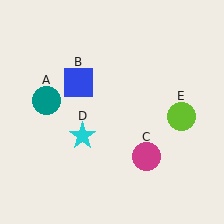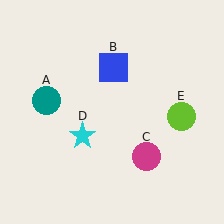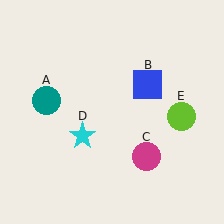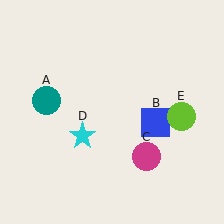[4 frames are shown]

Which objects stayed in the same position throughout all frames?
Teal circle (object A) and magenta circle (object C) and cyan star (object D) and lime circle (object E) remained stationary.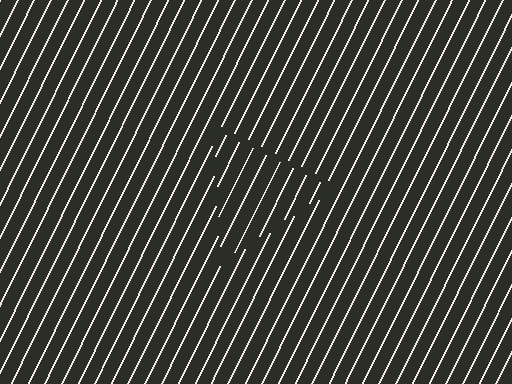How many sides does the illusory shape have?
3 sides — the line-ends trace a triangle.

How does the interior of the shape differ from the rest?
The interior of the shape contains the same grating, shifted by half a period — the contour is defined by the phase discontinuity where line-ends from the inner and outer gratings abut.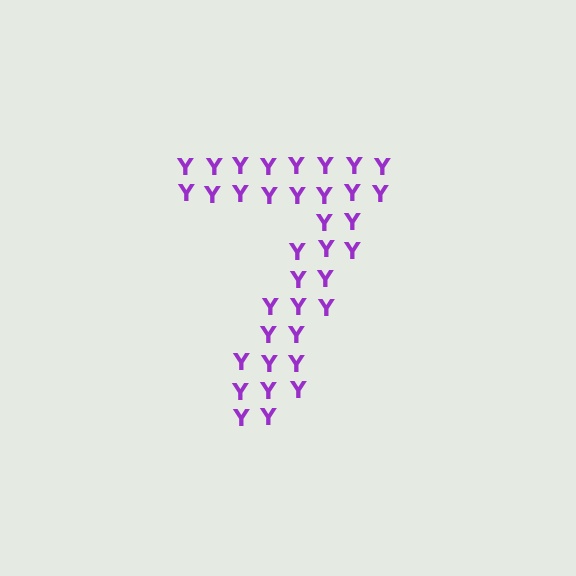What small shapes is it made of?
It is made of small letter Y's.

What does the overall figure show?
The overall figure shows the digit 7.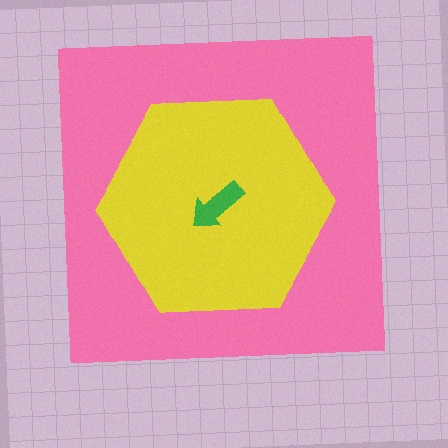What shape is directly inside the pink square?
The yellow hexagon.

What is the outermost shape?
The pink square.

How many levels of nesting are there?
3.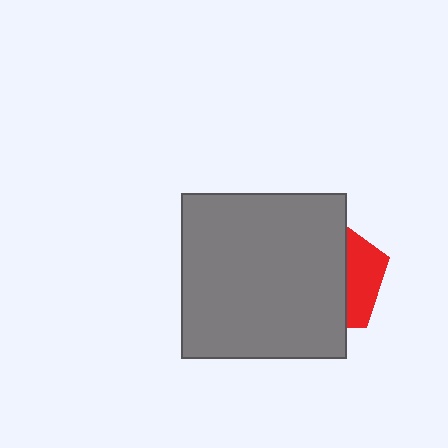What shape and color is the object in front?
The object in front is a gray square.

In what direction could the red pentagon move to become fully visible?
The red pentagon could move right. That would shift it out from behind the gray square entirely.